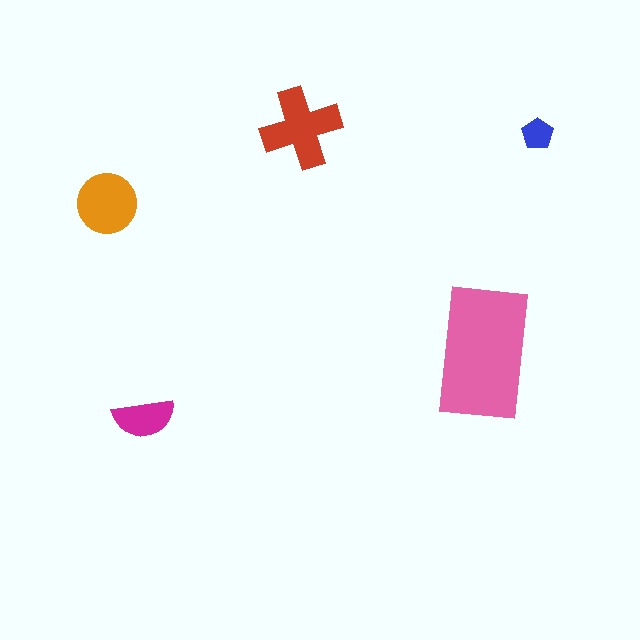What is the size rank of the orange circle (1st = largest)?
3rd.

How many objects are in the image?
There are 5 objects in the image.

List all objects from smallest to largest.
The blue pentagon, the magenta semicircle, the orange circle, the red cross, the pink rectangle.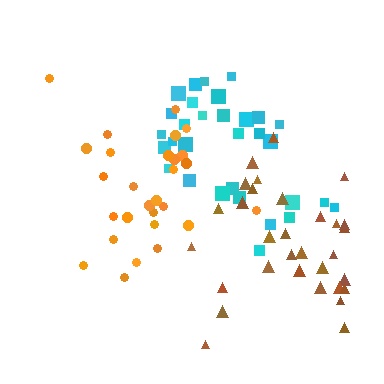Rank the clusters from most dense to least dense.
cyan, orange, brown.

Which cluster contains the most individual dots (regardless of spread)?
Cyan (31).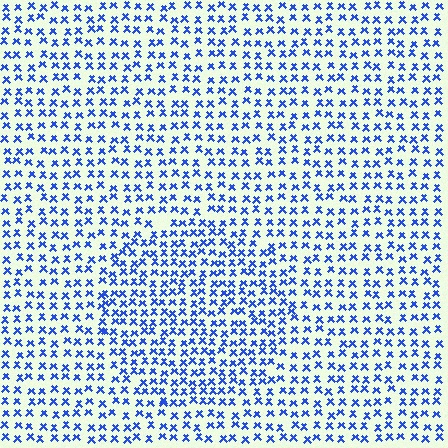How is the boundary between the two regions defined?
The boundary is defined by a change in element density (approximately 1.5x ratio). All elements are the same color, size, and shape.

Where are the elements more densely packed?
The elements are more densely packed inside the circle boundary.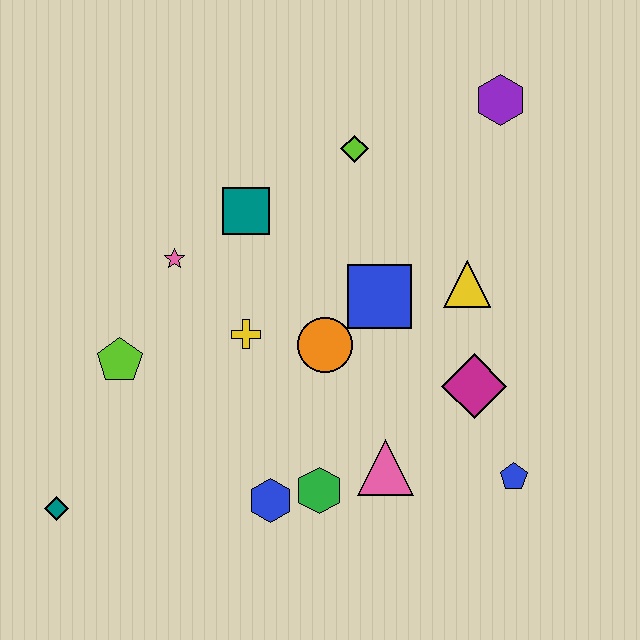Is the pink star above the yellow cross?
Yes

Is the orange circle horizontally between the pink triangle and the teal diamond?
Yes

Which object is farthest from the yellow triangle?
The teal diamond is farthest from the yellow triangle.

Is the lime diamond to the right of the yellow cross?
Yes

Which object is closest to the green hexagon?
The blue hexagon is closest to the green hexagon.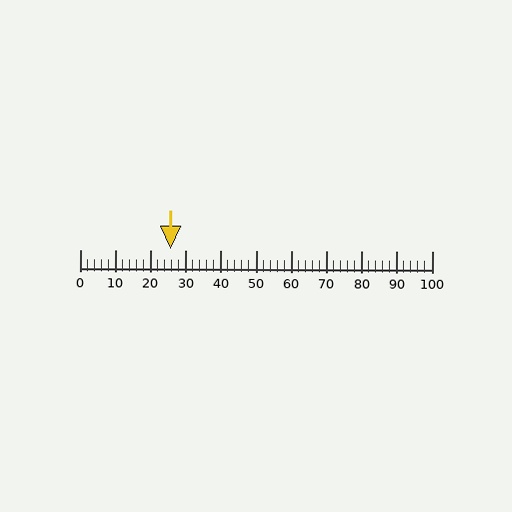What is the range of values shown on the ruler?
The ruler shows values from 0 to 100.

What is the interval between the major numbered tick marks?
The major tick marks are spaced 10 units apart.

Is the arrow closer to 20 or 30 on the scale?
The arrow is closer to 30.